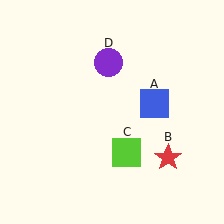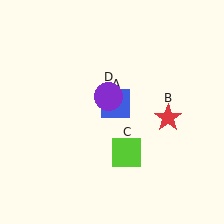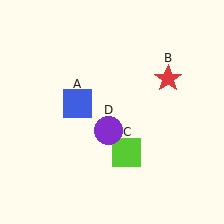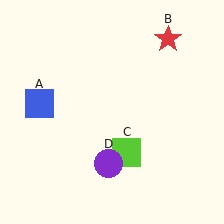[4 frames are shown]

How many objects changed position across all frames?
3 objects changed position: blue square (object A), red star (object B), purple circle (object D).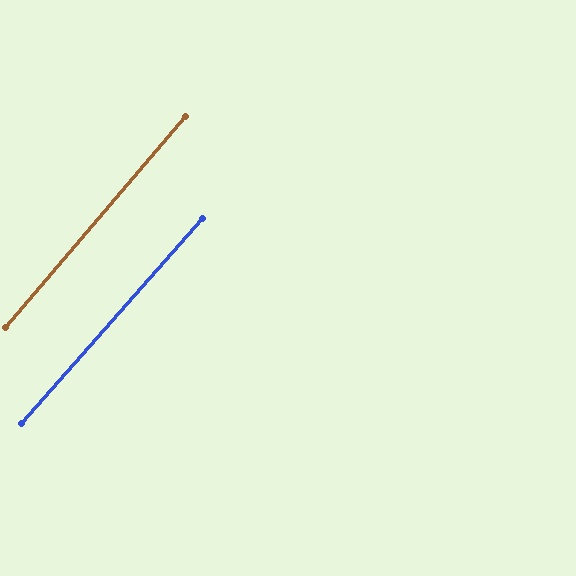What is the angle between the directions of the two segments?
Approximately 1 degree.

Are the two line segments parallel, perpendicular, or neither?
Parallel — their directions differ by only 0.9°.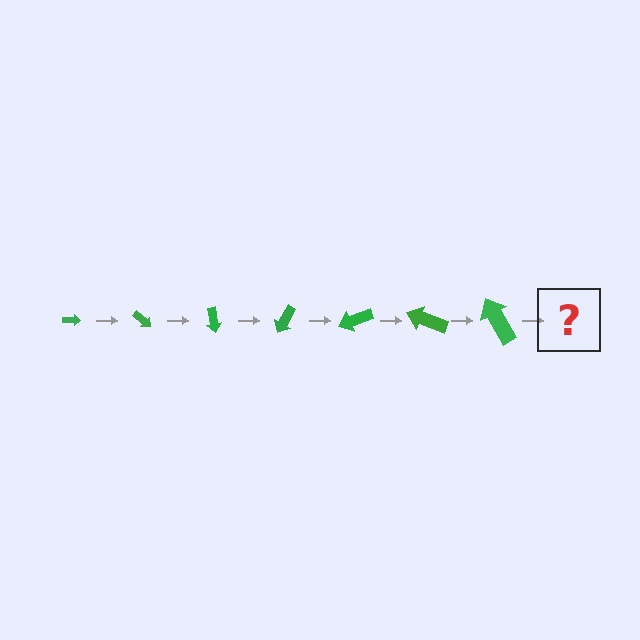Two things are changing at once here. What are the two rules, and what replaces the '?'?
The two rules are that the arrow grows larger each step and it rotates 40 degrees each step. The '?' should be an arrow, larger than the previous one and rotated 280 degrees from the start.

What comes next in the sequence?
The next element should be an arrow, larger than the previous one and rotated 280 degrees from the start.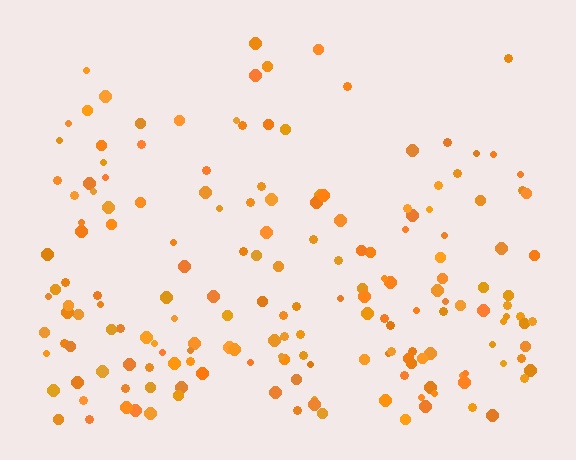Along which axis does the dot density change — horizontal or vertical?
Vertical.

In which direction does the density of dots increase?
From top to bottom, with the bottom side densest.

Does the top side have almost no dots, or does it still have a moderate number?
Still a moderate number, just noticeably fewer than the bottom.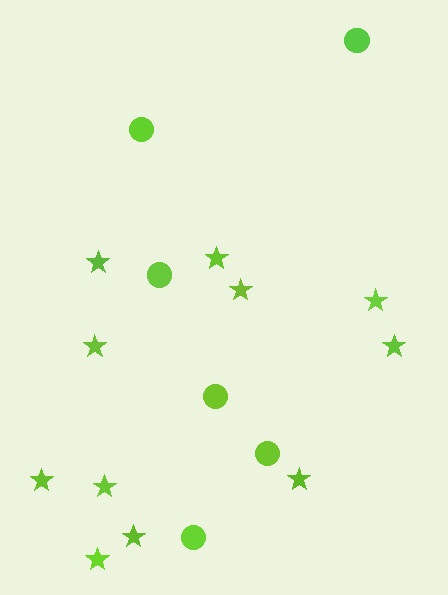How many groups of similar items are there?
There are 2 groups: one group of stars (11) and one group of circles (6).